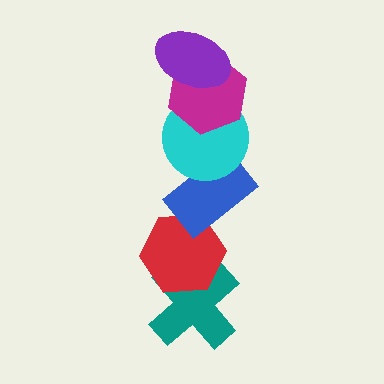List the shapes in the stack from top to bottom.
From top to bottom: the purple ellipse, the magenta hexagon, the cyan circle, the blue rectangle, the red hexagon, the teal cross.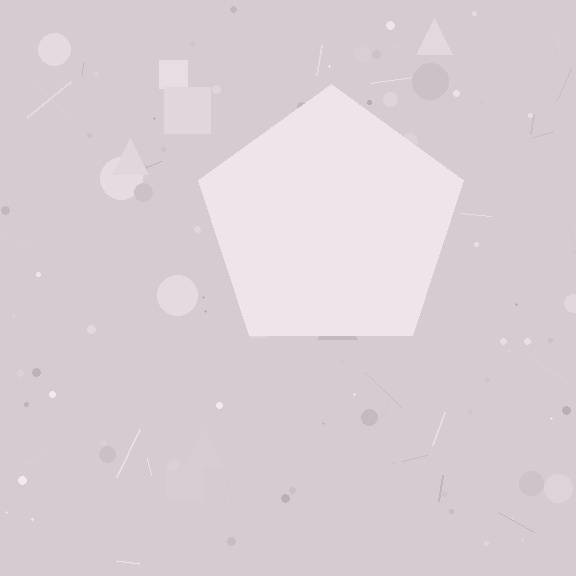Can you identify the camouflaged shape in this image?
The camouflaged shape is a pentagon.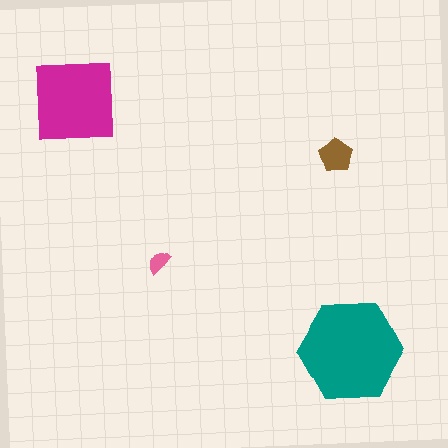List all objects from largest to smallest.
The teal hexagon, the magenta square, the brown pentagon, the pink semicircle.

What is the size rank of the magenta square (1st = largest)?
2nd.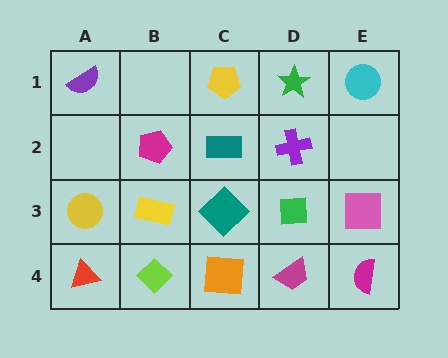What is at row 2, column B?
A magenta pentagon.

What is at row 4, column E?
A magenta semicircle.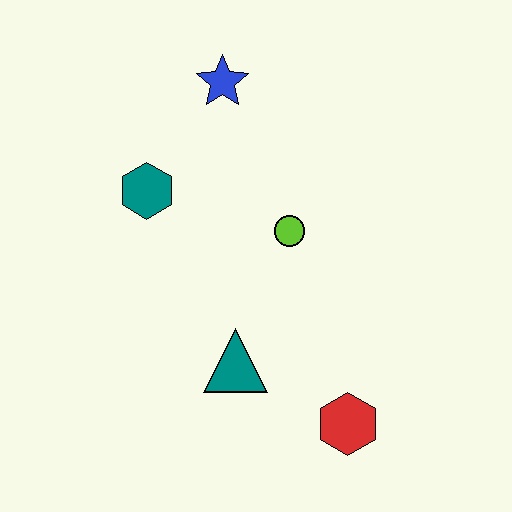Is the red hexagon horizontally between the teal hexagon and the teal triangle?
No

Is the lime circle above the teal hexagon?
No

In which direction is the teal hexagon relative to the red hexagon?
The teal hexagon is above the red hexagon.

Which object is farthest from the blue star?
The red hexagon is farthest from the blue star.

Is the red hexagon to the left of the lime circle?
No